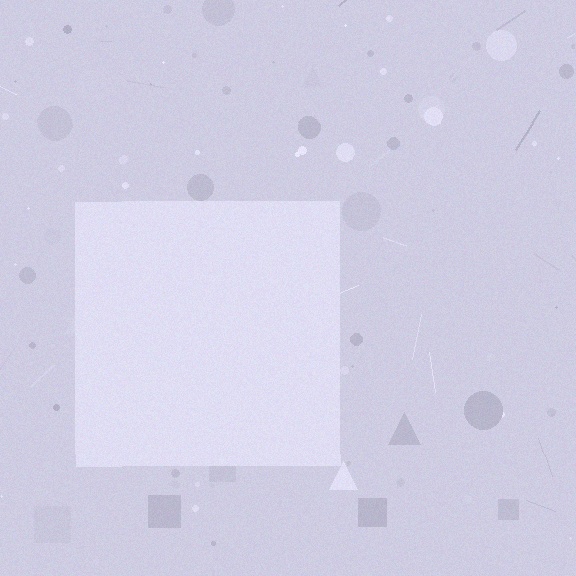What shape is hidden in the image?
A square is hidden in the image.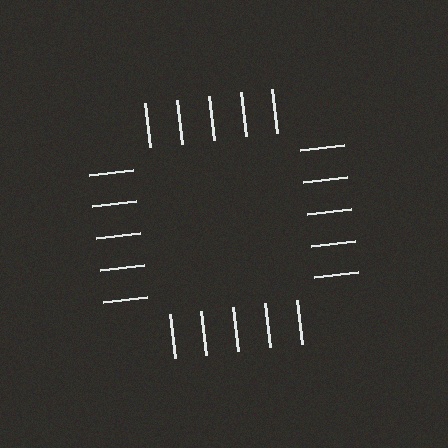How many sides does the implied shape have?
4 sides — the line-ends trace a square.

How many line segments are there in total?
20 — 5 along each of the 4 edges.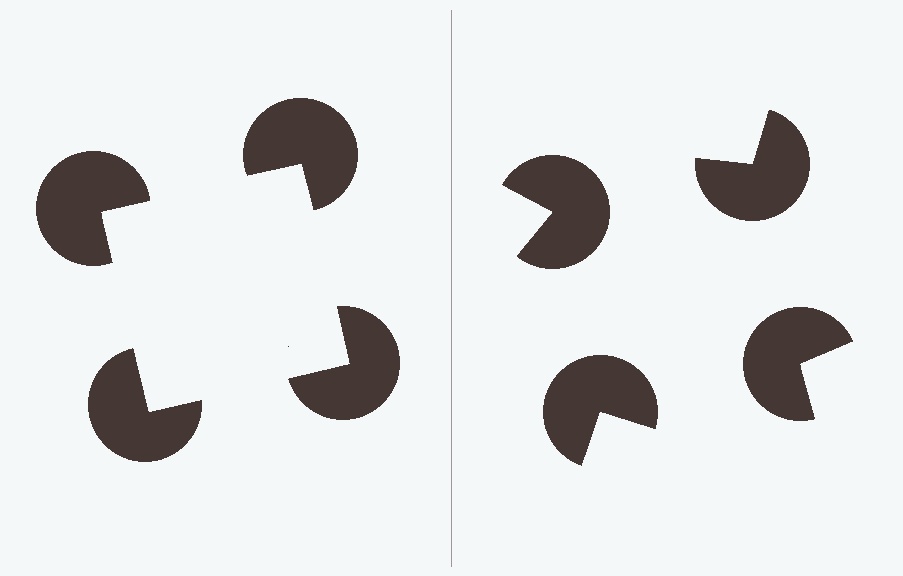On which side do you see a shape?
An illusory square appears on the left side. On the right side the wedge cuts are rotated, so no coherent shape forms.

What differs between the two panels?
The pac-man discs are positioned identically on both sides; only the wedge orientations differ. On the left they align to a square; on the right they are misaligned.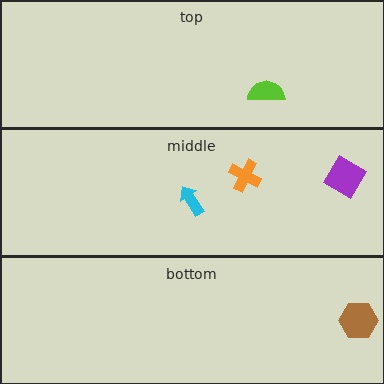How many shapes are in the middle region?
3.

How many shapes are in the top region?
1.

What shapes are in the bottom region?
The brown hexagon.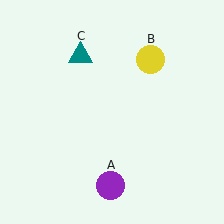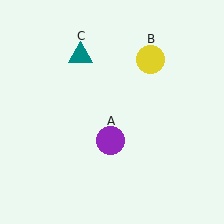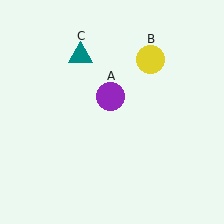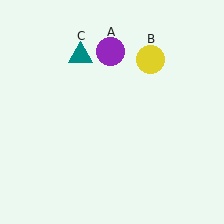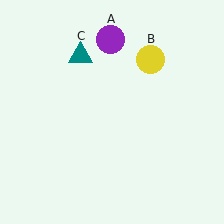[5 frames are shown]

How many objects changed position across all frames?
1 object changed position: purple circle (object A).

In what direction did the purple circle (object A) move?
The purple circle (object A) moved up.